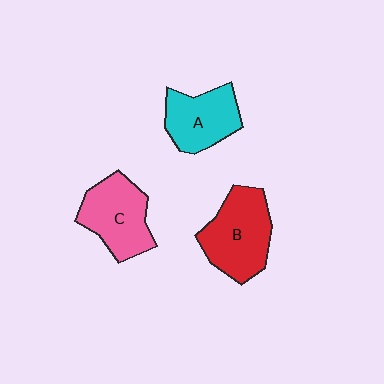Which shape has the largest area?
Shape B (red).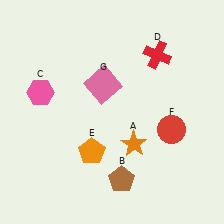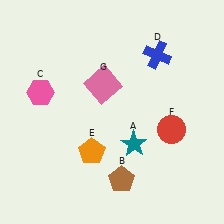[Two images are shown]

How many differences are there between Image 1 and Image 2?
There are 2 differences between the two images.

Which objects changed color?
A changed from orange to teal. D changed from red to blue.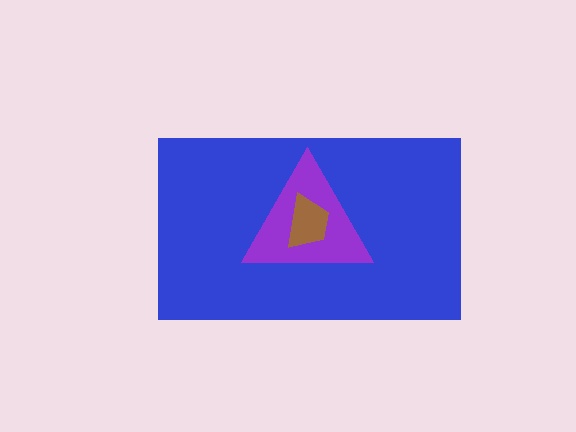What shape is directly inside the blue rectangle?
The purple triangle.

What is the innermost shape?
The brown trapezoid.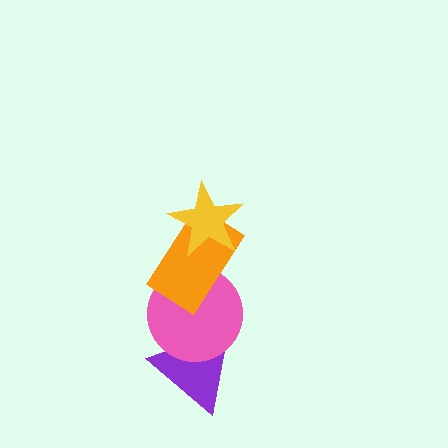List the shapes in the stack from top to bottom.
From top to bottom: the yellow star, the orange rectangle, the pink circle, the purple triangle.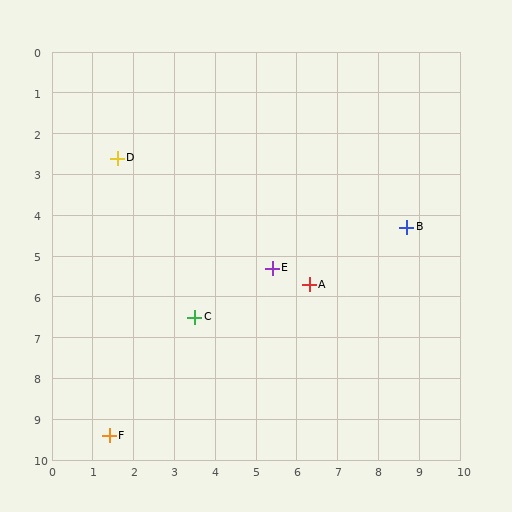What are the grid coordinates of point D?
Point D is at approximately (1.6, 2.6).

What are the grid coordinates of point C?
Point C is at approximately (3.5, 6.5).